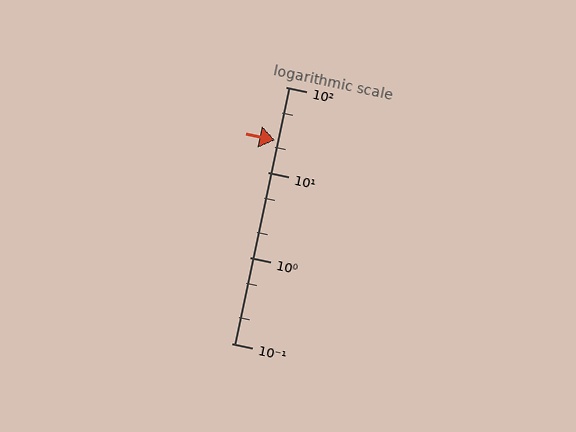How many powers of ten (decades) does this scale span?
The scale spans 3 decades, from 0.1 to 100.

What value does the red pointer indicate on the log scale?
The pointer indicates approximately 24.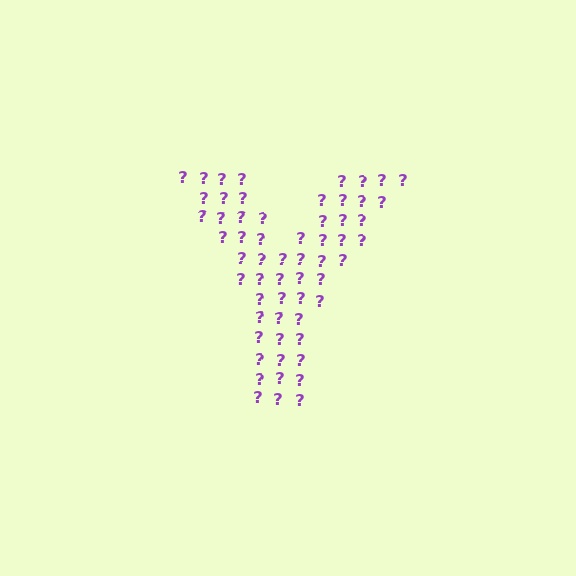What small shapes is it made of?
It is made of small question marks.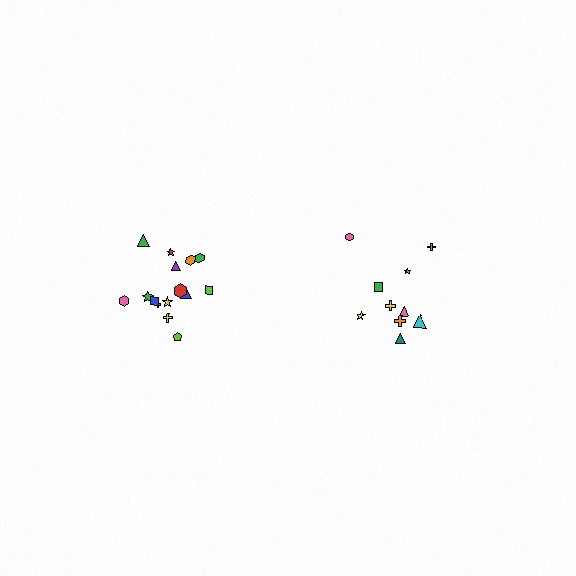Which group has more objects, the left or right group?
The left group.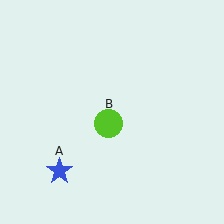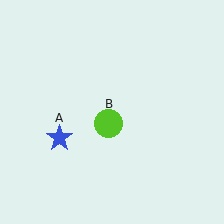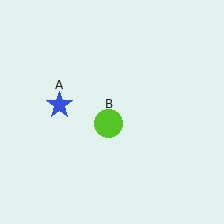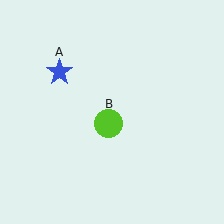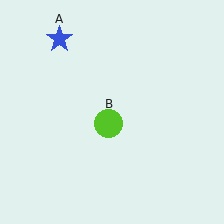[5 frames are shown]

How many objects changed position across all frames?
1 object changed position: blue star (object A).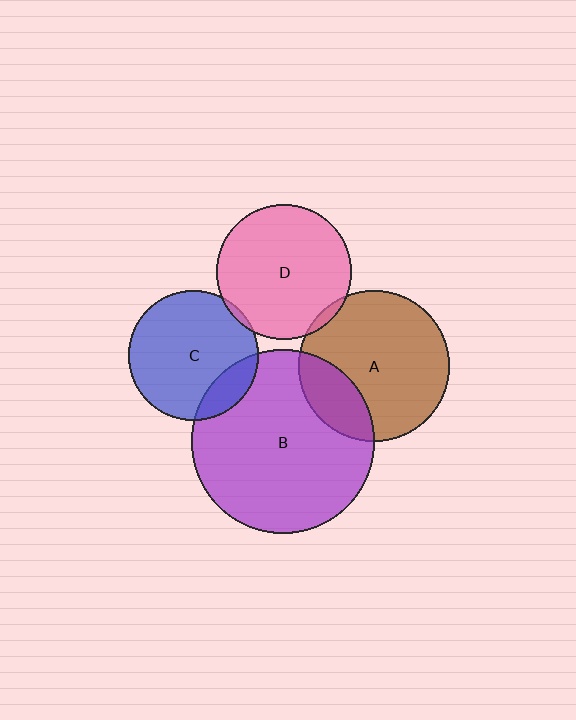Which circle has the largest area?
Circle B (purple).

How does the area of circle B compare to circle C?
Approximately 2.0 times.